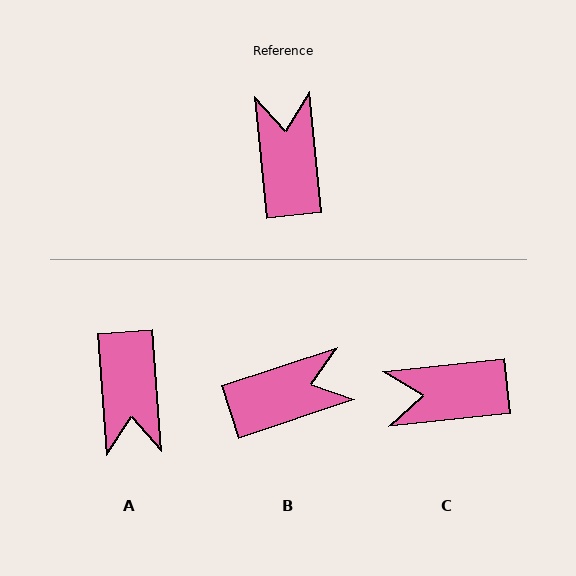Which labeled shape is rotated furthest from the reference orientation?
A, about 178 degrees away.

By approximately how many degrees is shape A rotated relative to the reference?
Approximately 178 degrees counter-clockwise.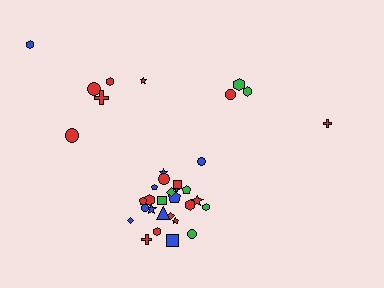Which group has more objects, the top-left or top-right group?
The top-left group.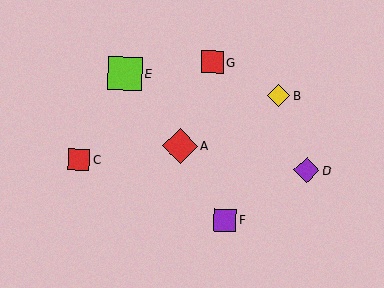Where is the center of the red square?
The center of the red square is at (212, 62).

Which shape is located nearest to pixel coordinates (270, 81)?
The yellow diamond (labeled B) at (279, 95) is nearest to that location.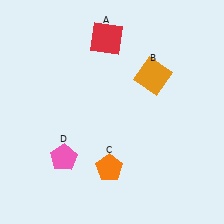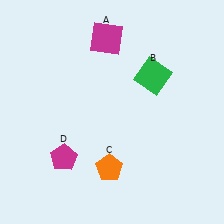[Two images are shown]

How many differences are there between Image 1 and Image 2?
There are 3 differences between the two images.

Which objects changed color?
A changed from red to magenta. B changed from orange to green. D changed from pink to magenta.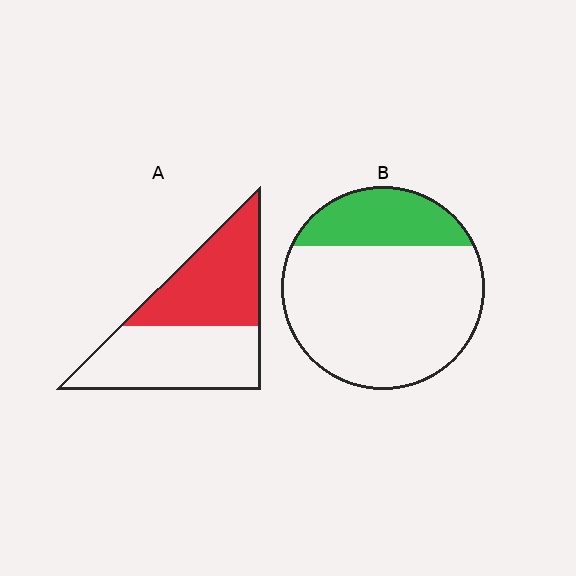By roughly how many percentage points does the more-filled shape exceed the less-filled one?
By roughly 25 percentage points (A over B).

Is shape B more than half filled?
No.